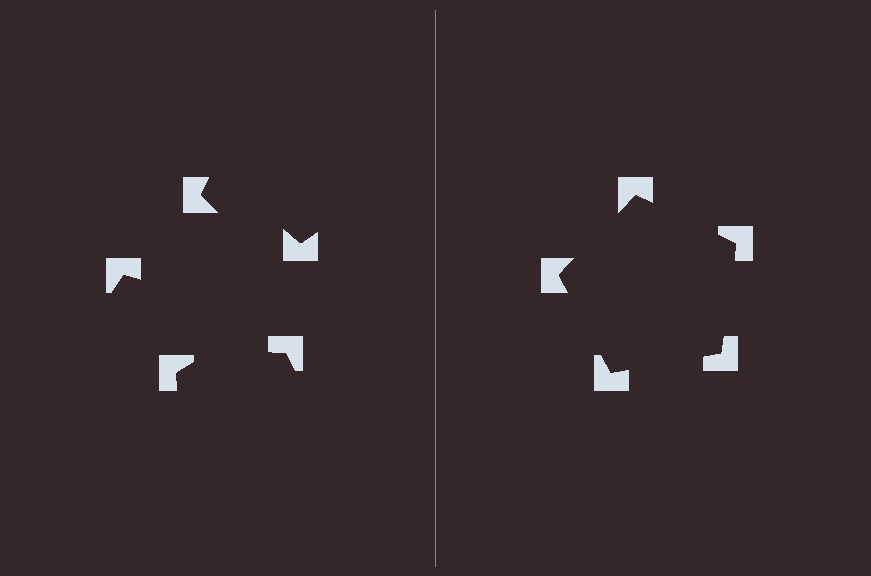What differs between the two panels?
The notched squares are positioned identically on both sides; only the wedge orientations differ. On the right they align to a pentagon; on the left they are misaligned.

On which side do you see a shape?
An illusory pentagon appears on the right side. On the left side the wedge cuts are rotated, so no coherent shape forms.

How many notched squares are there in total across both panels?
10 — 5 on each side.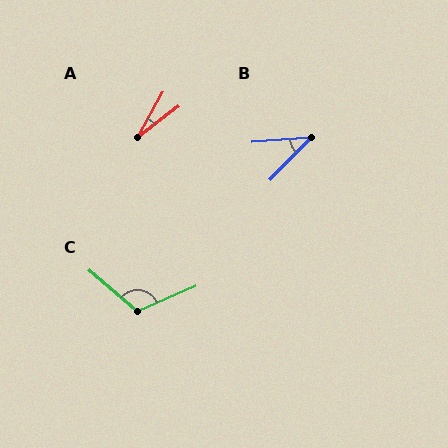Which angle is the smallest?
A, at approximately 24 degrees.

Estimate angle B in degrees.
Approximately 41 degrees.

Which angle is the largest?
C, at approximately 116 degrees.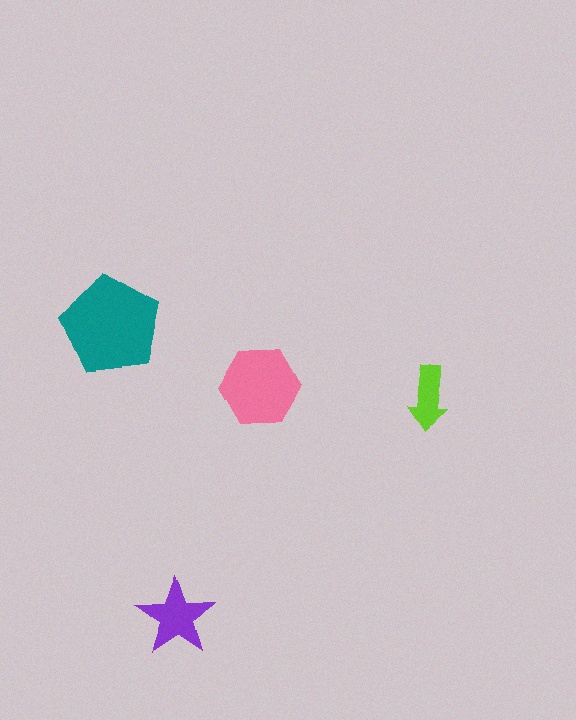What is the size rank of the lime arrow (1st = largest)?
4th.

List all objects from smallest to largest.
The lime arrow, the purple star, the pink hexagon, the teal pentagon.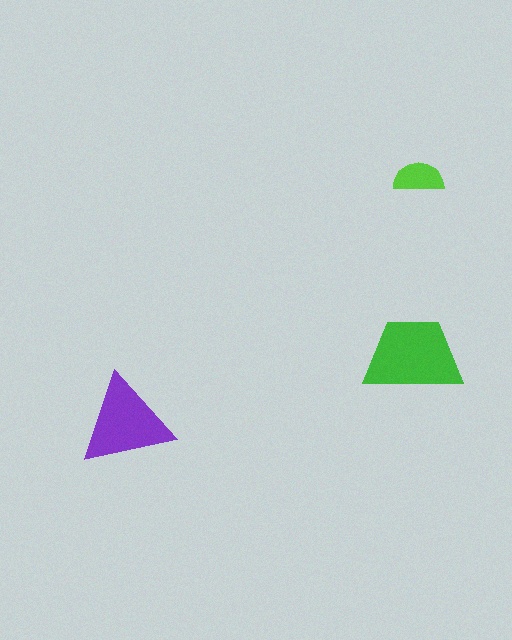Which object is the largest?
The green trapezoid.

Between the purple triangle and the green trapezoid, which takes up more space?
The green trapezoid.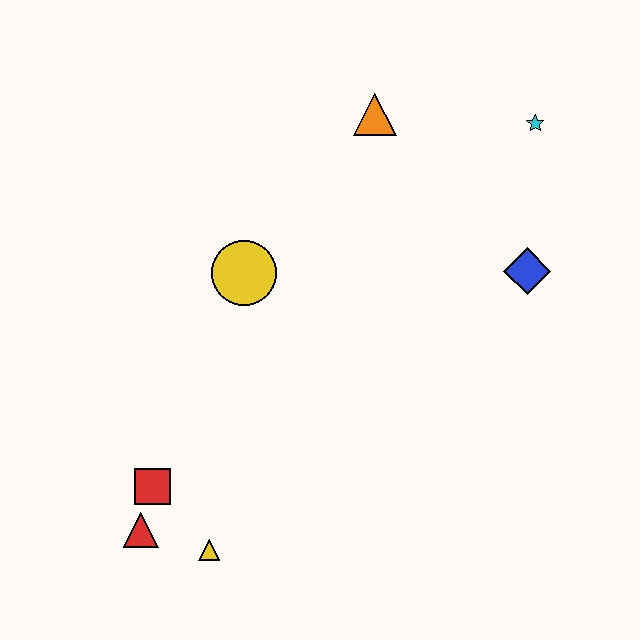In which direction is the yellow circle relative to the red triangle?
The yellow circle is above the red triangle.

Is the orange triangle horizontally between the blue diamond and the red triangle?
Yes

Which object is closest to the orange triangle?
The cyan star is closest to the orange triangle.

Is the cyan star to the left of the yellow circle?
No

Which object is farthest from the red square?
The cyan star is farthest from the red square.